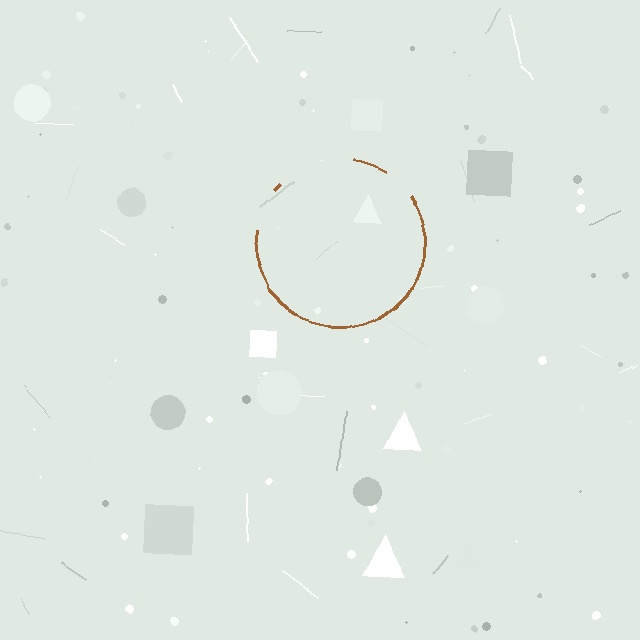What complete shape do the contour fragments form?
The contour fragments form a circle.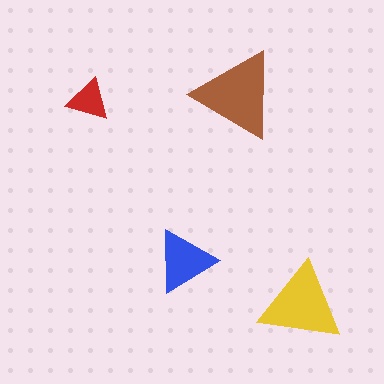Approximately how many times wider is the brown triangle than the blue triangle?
About 1.5 times wider.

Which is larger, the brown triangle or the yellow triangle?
The brown one.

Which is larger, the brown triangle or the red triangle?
The brown one.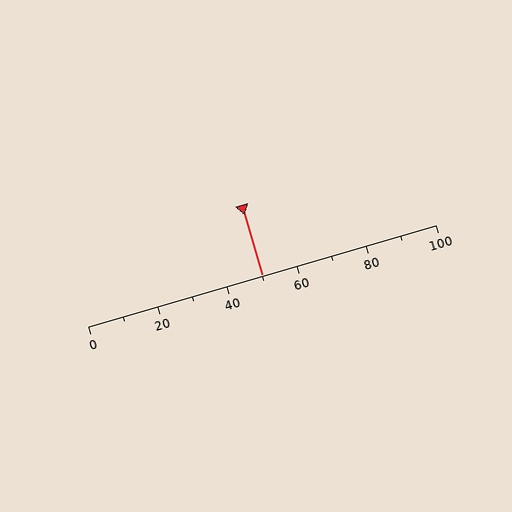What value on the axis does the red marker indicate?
The marker indicates approximately 50.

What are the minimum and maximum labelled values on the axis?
The axis runs from 0 to 100.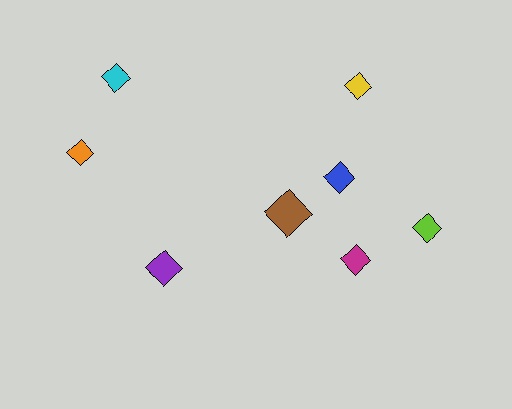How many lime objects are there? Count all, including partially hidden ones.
There is 1 lime object.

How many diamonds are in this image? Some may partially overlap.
There are 8 diamonds.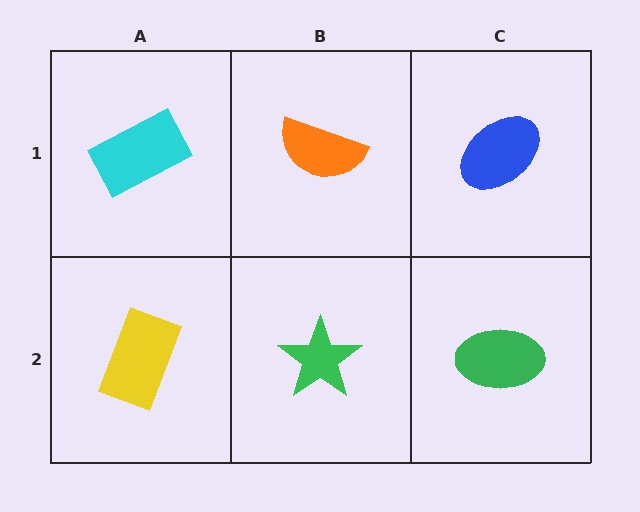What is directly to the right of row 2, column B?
A green ellipse.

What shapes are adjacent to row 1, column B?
A green star (row 2, column B), a cyan rectangle (row 1, column A), a blue ellipse (row 1, column C).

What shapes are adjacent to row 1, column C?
A green ellipse (row 2, column C), an orange semicircle (row 1, column B).